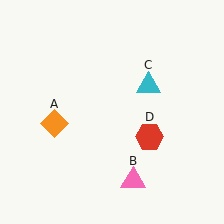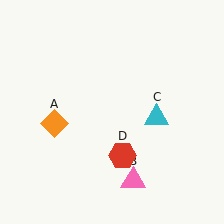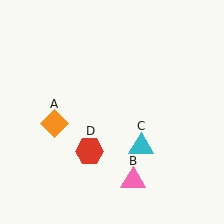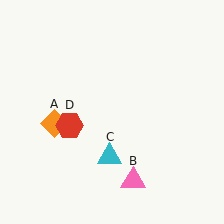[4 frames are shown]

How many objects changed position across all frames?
2 objects changed position: cyan triangle (object C), red hexagon (object D).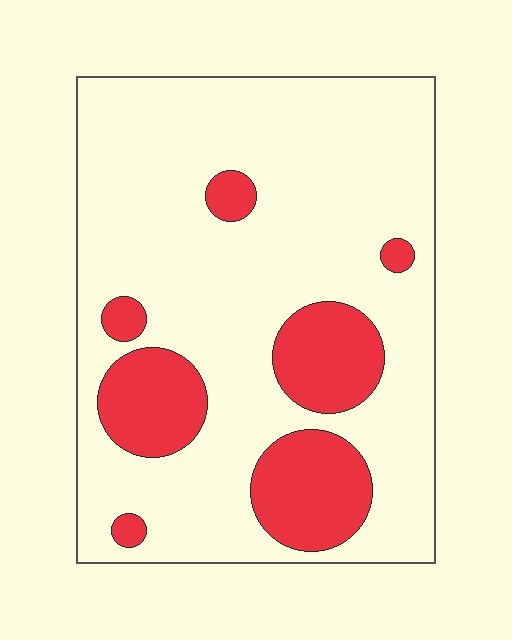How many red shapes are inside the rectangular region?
7.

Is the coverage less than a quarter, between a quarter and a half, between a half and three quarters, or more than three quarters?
Less than a quarter.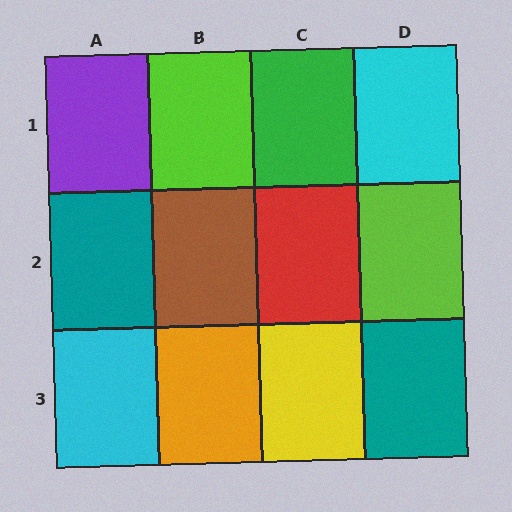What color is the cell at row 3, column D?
Teal.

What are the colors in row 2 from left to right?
Teal, brown, red, lime.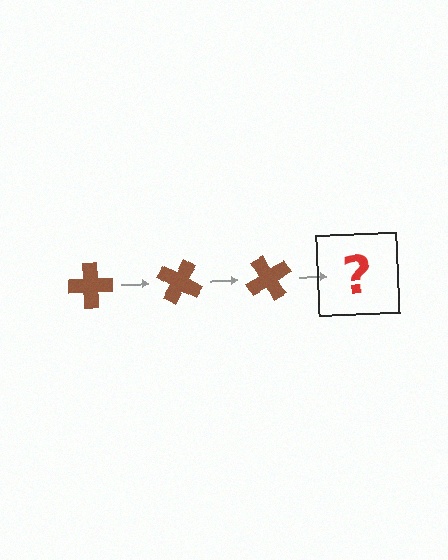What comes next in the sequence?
The next element should be a brown cross rotated 90 degrees.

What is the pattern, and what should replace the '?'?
The pattern is that the cross rotates 30 degrees each step. The '?' should be a brown cross rotated 90 degrees.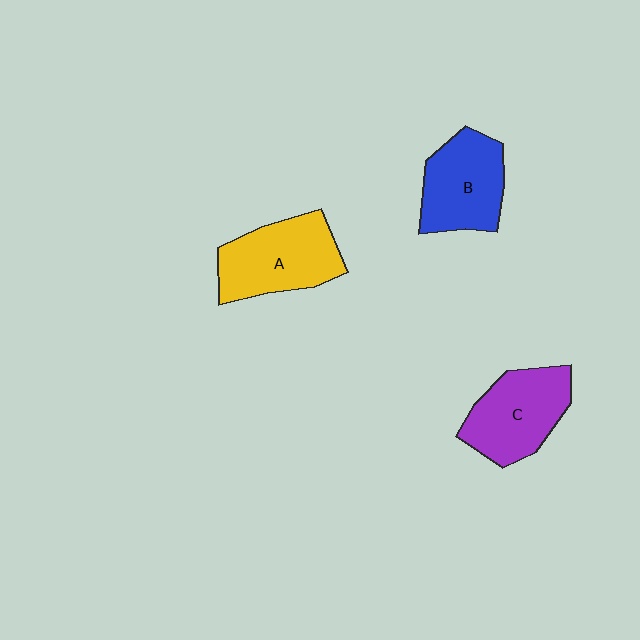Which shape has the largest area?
Shape A (yellow).